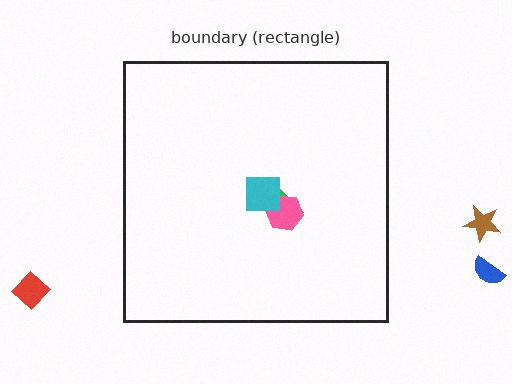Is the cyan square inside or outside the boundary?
Inside.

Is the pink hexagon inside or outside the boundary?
Inside.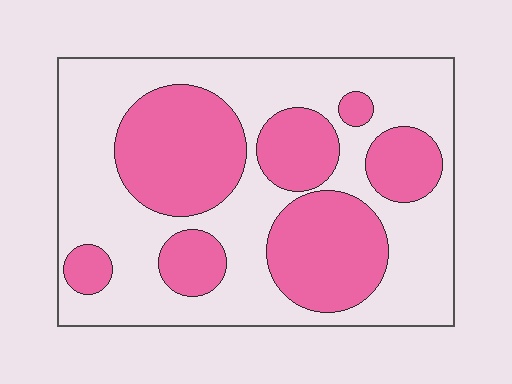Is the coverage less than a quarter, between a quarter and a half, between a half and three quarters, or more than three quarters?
Between a quarter and a half.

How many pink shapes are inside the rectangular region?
7.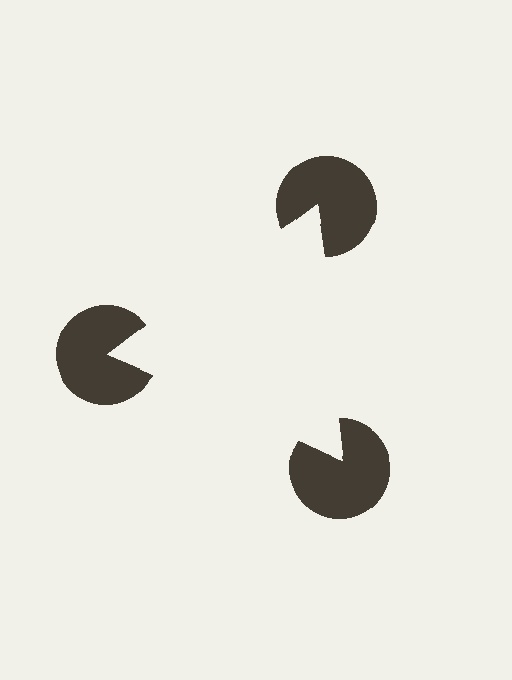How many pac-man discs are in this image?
There are 3 — one at each vertex of the illusory triangle.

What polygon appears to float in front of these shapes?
An illusory triangle — its edges are inferred from the aligned wedge cuts in the pac-man discs, not physically drawn.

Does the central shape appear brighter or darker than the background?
It typically appears slightly brighter than the background, even though no actual brightness change is drawn.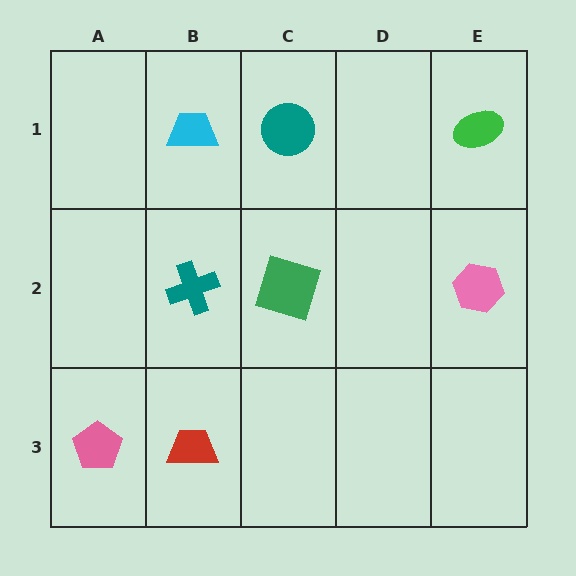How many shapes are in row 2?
3 shapes.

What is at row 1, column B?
A cyan trapezoid.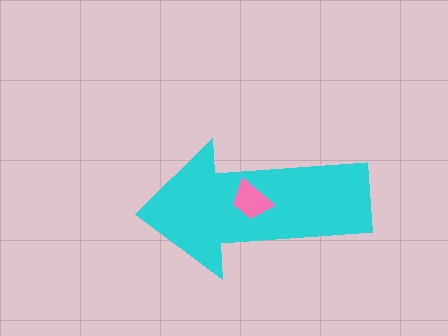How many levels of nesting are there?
2.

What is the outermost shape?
The cyan arrow.